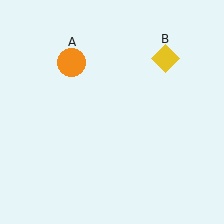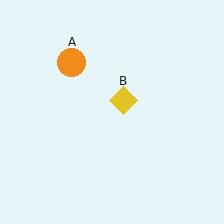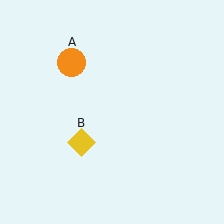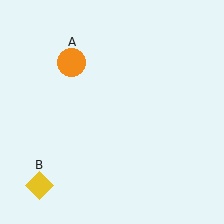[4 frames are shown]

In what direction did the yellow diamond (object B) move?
The yellow diamond (object B) moved down and to the left.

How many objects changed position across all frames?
1 object changed position: yellow diamond (object B).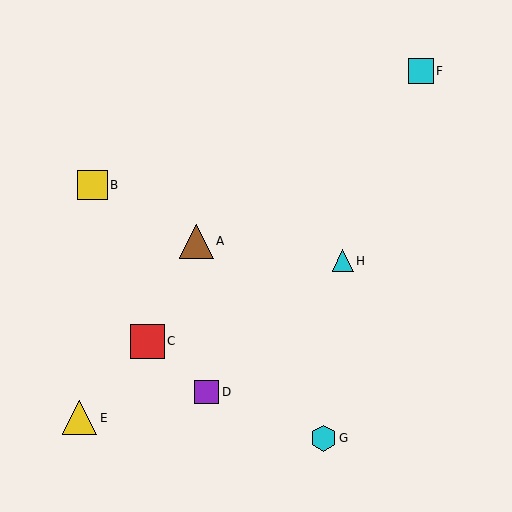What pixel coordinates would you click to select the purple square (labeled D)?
Click at (207, 392) to select the purple square D.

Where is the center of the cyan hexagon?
The center of the cyan hexagon is at (323, 438).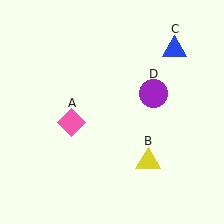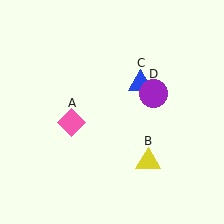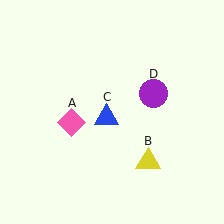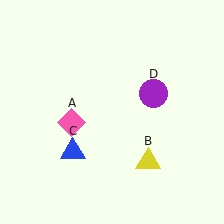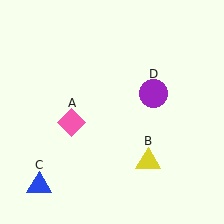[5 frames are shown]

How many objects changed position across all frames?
1 object changed position: blue triangle (object C).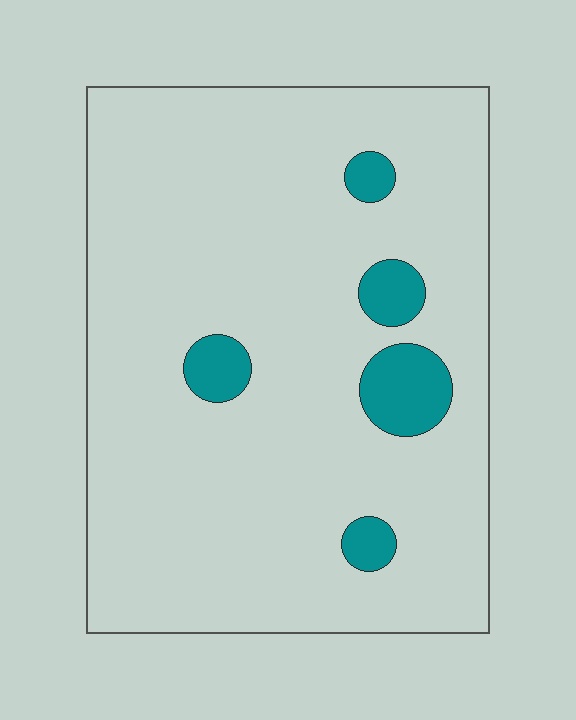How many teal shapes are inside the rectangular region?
5.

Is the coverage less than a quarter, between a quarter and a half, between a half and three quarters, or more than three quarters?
Less than a quarter.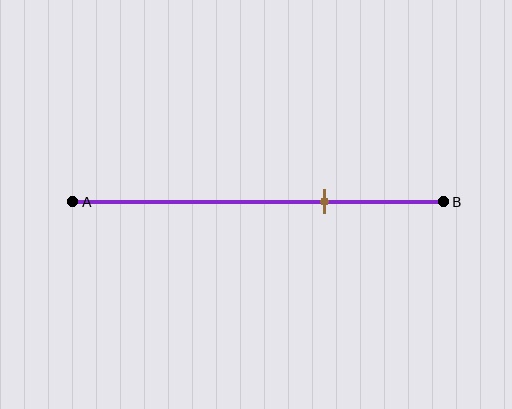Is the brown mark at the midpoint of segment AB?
No, the mark is at about 70% from A, not at the 50% midpoint.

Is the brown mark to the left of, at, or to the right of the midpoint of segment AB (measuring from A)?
The brown mark is to the right of the midpoint of segment AB.